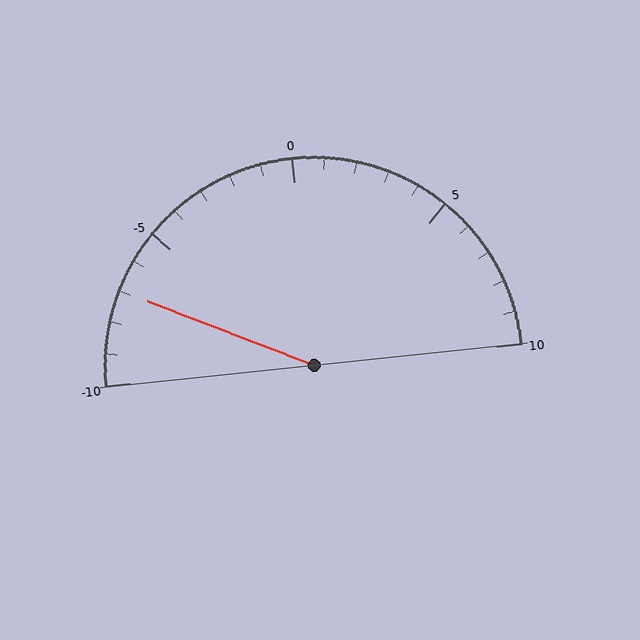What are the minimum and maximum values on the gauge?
The gauge ranges from -10 to 10.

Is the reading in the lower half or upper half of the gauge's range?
The reading is in the lower half of the range (-10 to 10).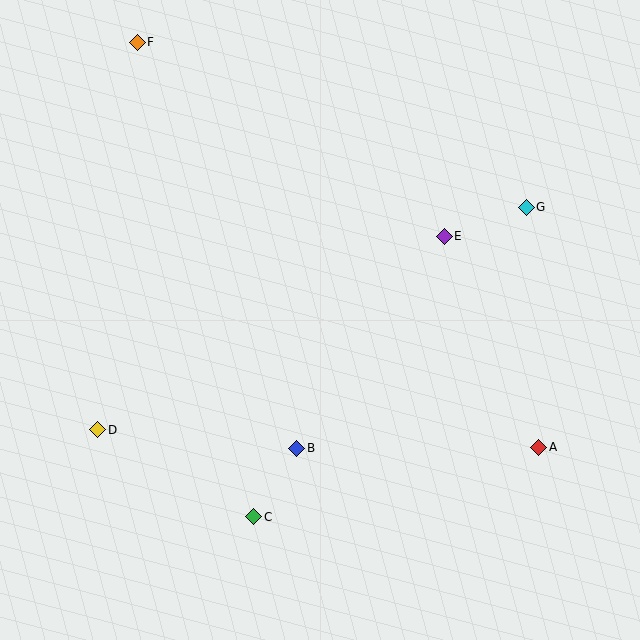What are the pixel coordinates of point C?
Point C is at (254, 517).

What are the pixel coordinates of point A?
Point A is at (539, 447).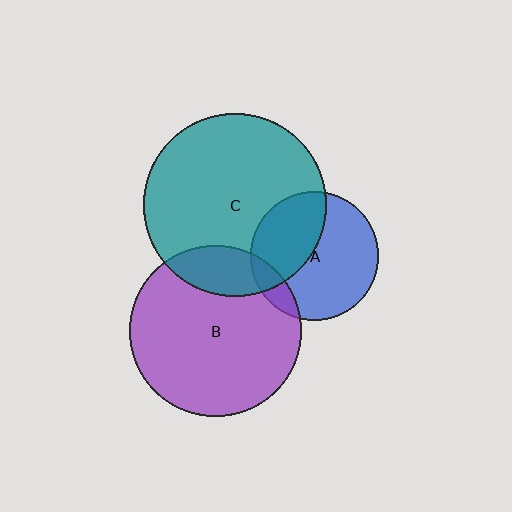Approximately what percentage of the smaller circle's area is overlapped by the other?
Approximately 20%.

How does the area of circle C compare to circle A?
Approximately 2.0 times.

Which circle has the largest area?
Circle C (teal).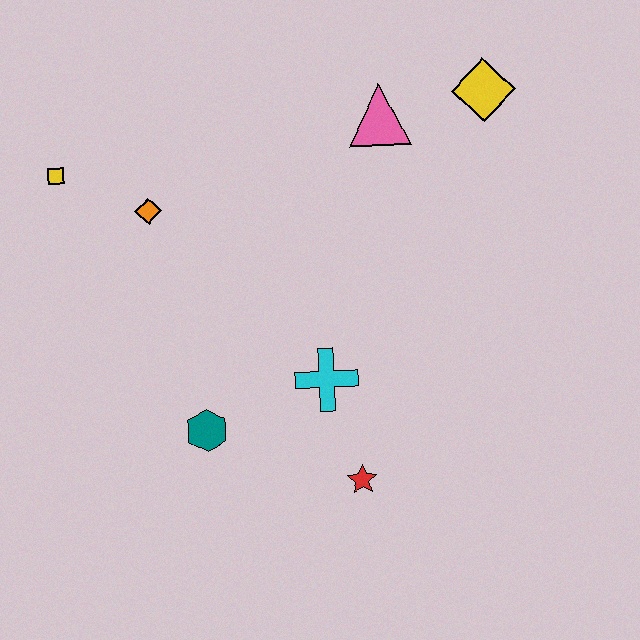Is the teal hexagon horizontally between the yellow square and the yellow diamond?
Yes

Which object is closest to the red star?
The cyan cross is closest to the red star.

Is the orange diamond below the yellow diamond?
Yes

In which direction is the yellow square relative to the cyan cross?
The yellow square is to the left of the cyan cross.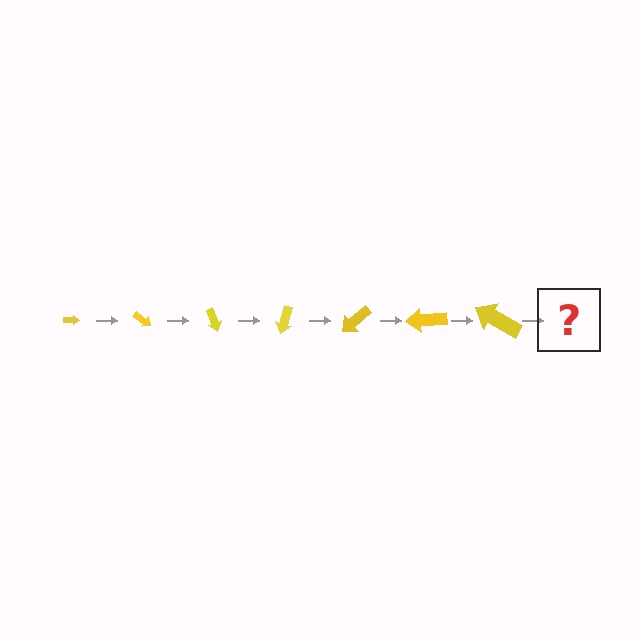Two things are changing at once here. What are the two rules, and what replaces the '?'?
The two rules are that the arrow grows larger each step and it rotates 35 degrees each step. The '?' should be an arrow, larger than the previous one and rotated 245 degrees from the start.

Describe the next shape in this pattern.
It should be an arrow, larger than the previous one and rotated 245 degrees from the start.